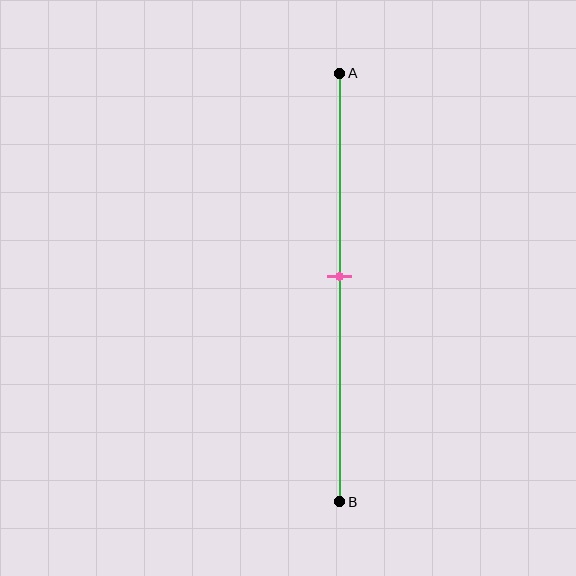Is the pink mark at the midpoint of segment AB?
Yes, the mark is approximately at the midpoint.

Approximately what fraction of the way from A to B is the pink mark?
The pink mark is approximately 45% of the way from A to B.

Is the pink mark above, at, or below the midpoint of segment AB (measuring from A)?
The pink mark is approximately at the midpoint of segment AB.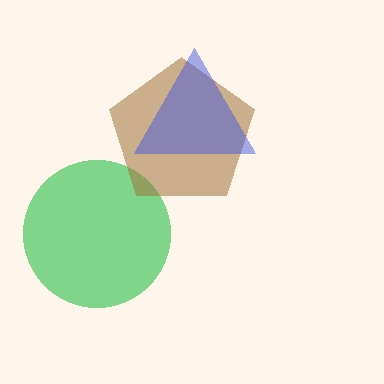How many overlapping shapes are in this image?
There are 3 overlapping shapes in the image.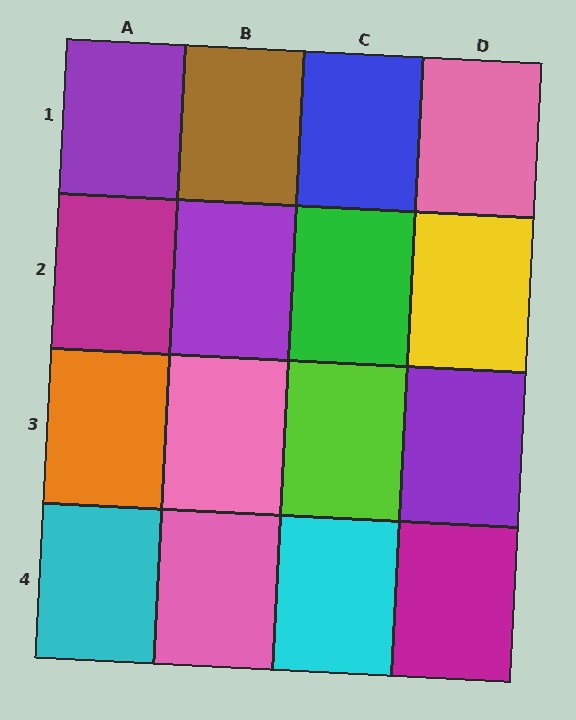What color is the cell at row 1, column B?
Brown.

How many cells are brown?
1 cell is brown.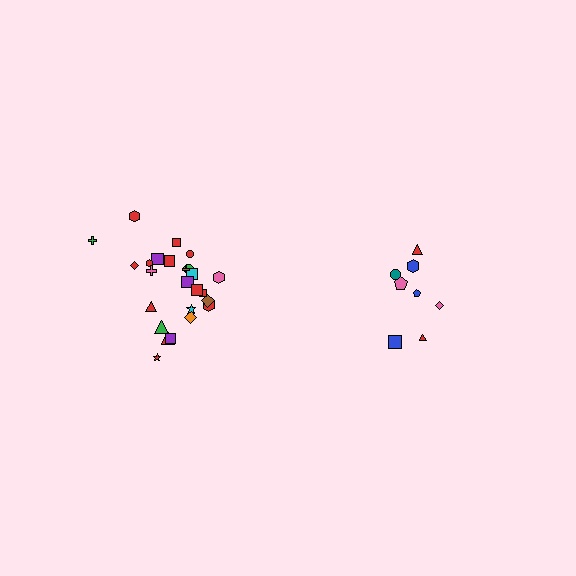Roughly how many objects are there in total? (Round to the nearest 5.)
Roughly 35 objects in total.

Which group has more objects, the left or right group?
The left group.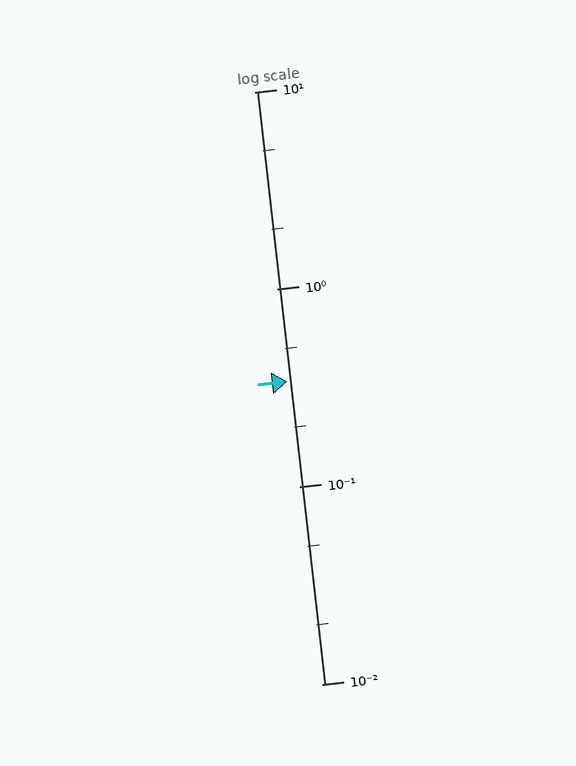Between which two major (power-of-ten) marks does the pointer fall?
The pointer is between 0.1 and 1.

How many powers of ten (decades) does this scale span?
The scale spans 3 decades, from 0.01 to 10.